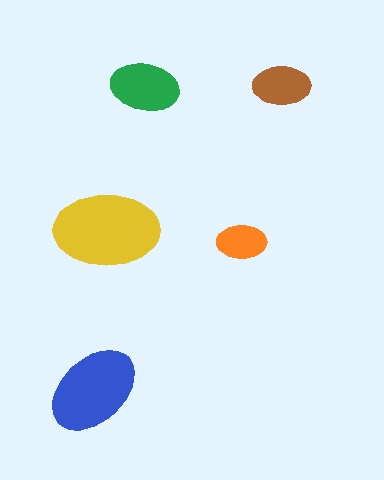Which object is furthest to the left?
The blue ellipse is leftmost.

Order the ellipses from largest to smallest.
the yellow one, the blue one, the green one, the brown one, the orange one.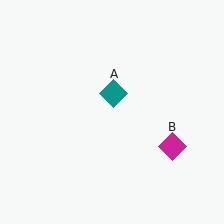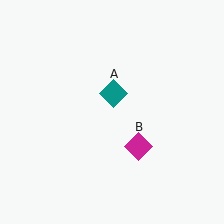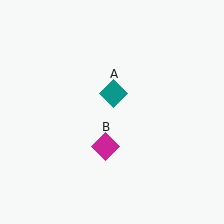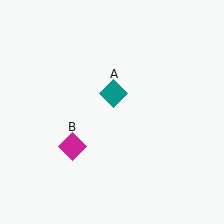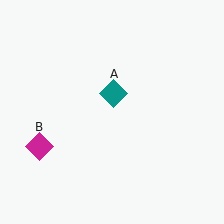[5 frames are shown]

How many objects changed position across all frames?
1 object changed position: magenta diamond (object B).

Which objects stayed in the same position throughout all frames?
Teal diamond (object A) remained stationary.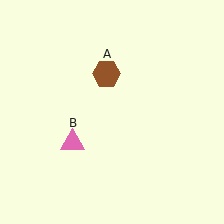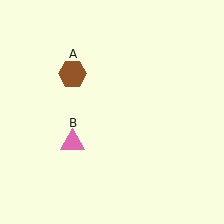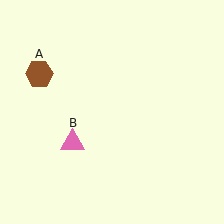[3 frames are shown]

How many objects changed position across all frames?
1 object changed position: brown hexagon (object A).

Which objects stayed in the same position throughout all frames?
Pink triangle (object B) remained stationary.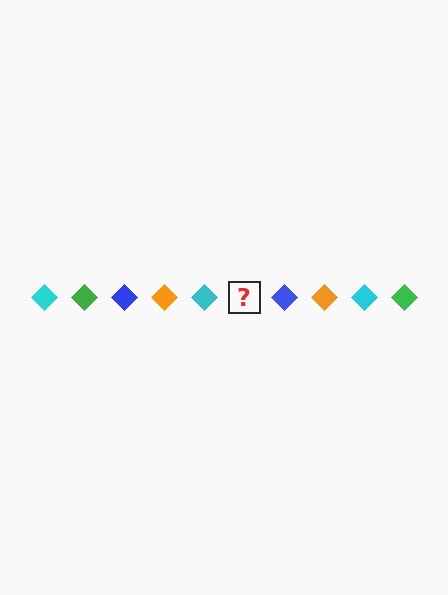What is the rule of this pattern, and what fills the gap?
The rule is that the pattern cycles through cyan, green, blue, orange diamonds. The gap should be filled with a green diamond.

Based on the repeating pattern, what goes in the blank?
The blank should be a green diamond.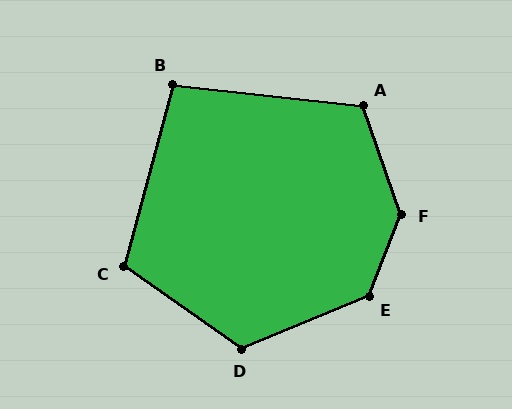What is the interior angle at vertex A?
Approximately 116 degrees (obtuse).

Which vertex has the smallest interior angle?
B, at approximately 99 degrees.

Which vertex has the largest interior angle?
F, at approximately 139 degrees.